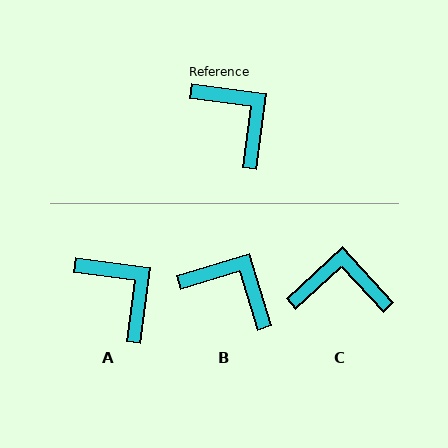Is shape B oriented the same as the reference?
No, it is off by about 25 degrees.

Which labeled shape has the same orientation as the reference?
A.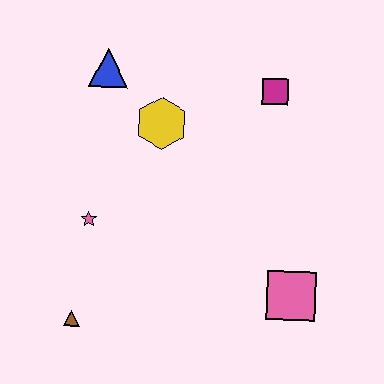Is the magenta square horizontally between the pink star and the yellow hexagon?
No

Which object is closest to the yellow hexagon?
The blue triangle is closest to the yellow hexagon.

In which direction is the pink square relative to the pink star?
The pink square is to the right of the pink star.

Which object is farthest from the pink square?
The blue triangle is farthest from the pink square.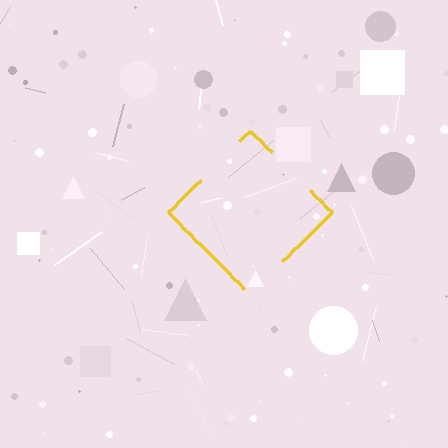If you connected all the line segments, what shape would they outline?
They would outline a diamond.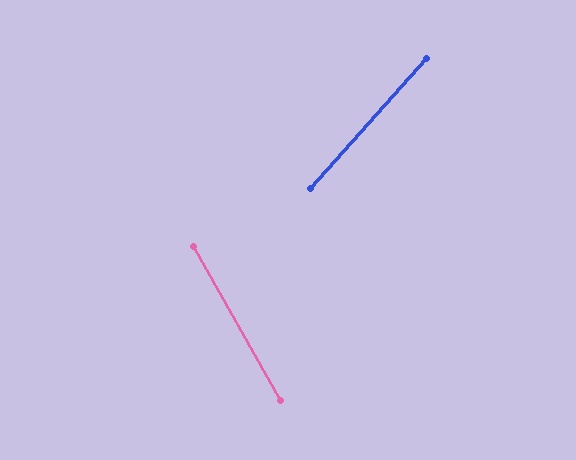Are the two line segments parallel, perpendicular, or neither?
Neither parallel nor perpendicular — they differ by about 71°.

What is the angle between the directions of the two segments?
Approximately 71 degrees.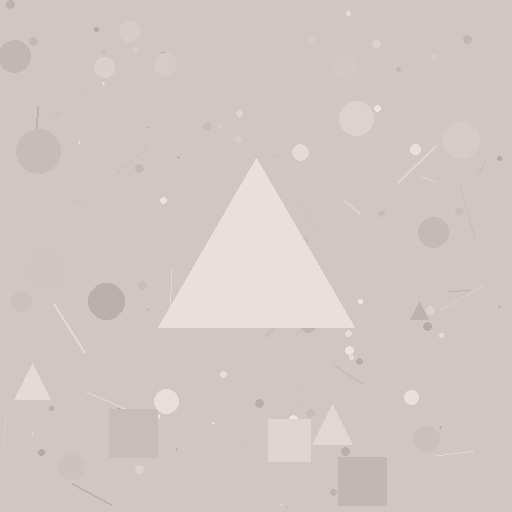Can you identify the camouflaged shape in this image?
The camouflaged shape is a triangle.